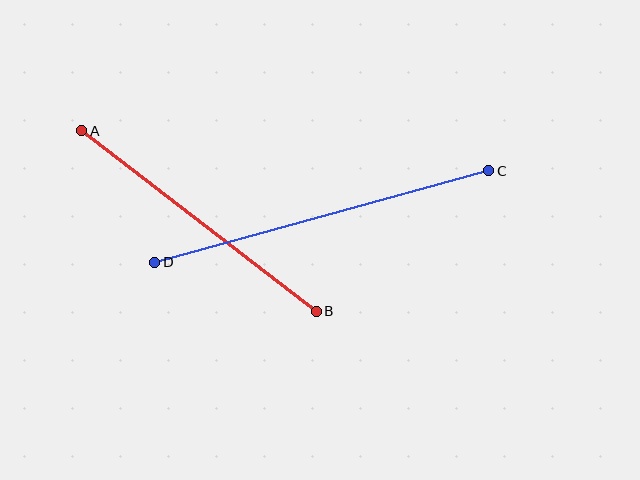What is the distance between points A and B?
The distance is approximately 296 pixels.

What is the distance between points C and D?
The distance is approximately 346 pixels.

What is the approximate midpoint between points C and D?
The midpoint is at approximately (322, 217) pixels.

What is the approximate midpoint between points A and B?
The midpoint is at approximately (199, 221) pixels.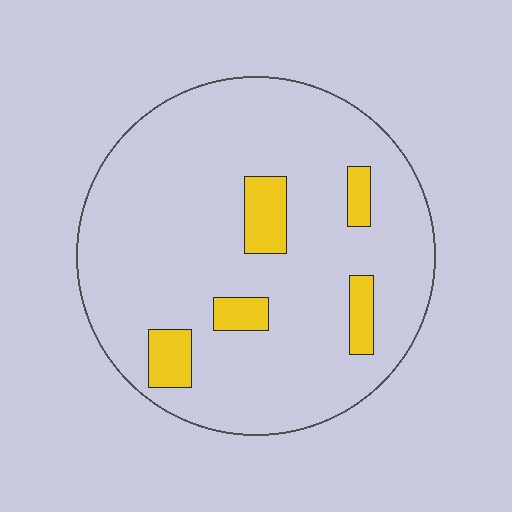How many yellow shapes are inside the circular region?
5.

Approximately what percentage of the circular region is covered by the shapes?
Approximately 10%.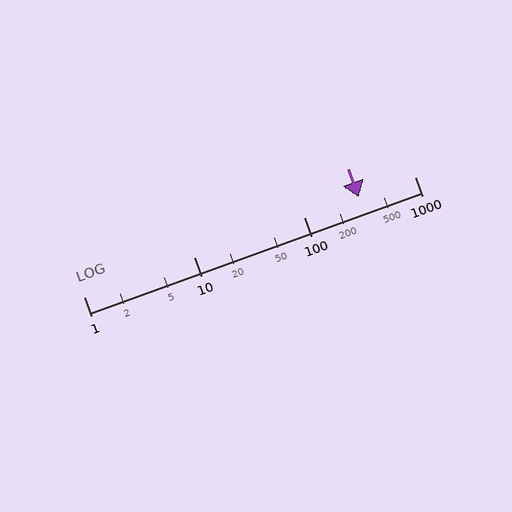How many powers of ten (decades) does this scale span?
The scale spans 3 decades, from 1 to 1000.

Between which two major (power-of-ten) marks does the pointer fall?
The pointer is between 100 and 1000.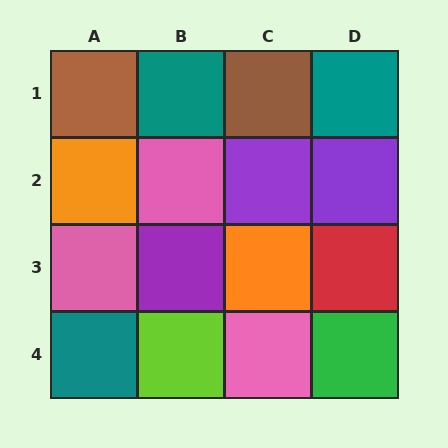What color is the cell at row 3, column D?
Red.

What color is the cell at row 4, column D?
Green.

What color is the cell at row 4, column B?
Lime.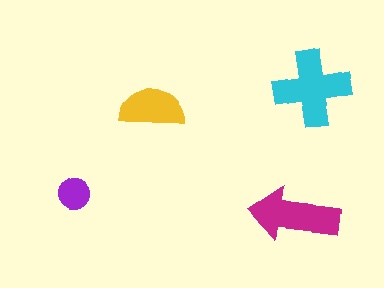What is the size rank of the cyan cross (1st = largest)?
1st.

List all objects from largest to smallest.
The cyan cross, the magenta arrow, the yellow semicircle, the purple circle.